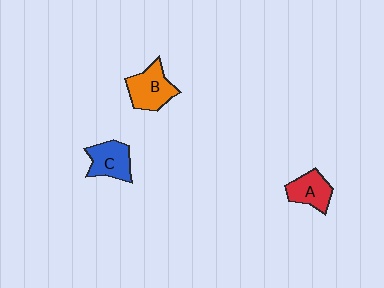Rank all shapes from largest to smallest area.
From largest to smallest: B (orange), C (blue), A (red).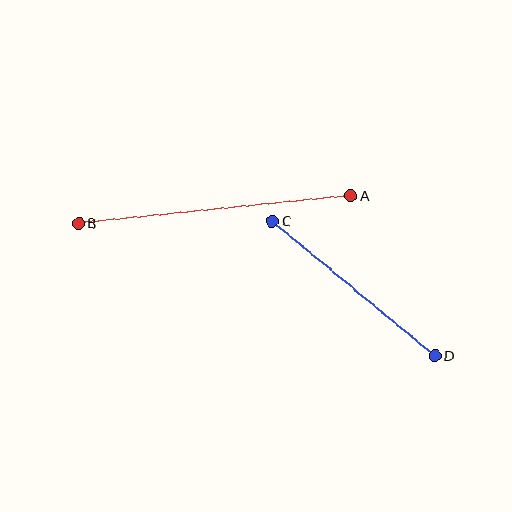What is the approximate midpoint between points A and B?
The midpoint is at approximately (215, 209) pixels.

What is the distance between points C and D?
The distance is approximately 211 pixels.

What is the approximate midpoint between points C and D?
The midpoint is at approximately (354, 288) pixels.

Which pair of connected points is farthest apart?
Points A and B are farthest apart.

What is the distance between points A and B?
The distance is approximately 273 pixels.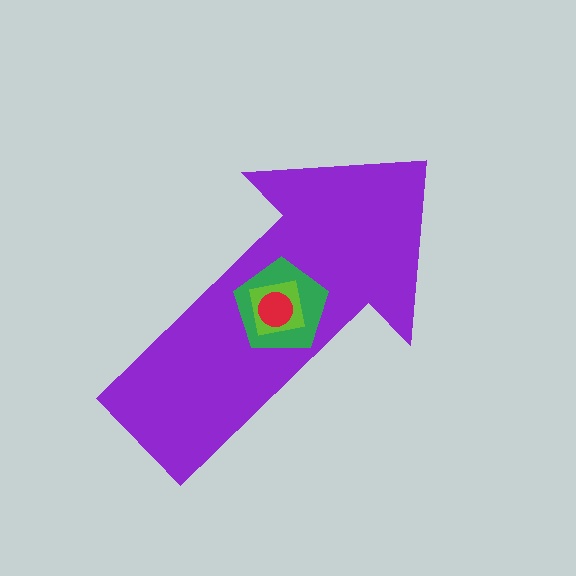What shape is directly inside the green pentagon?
The lime square.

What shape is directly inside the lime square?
The red circle.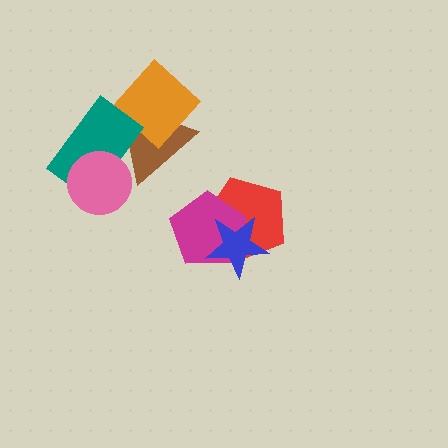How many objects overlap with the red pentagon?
2 objects overlap with the red pentagon.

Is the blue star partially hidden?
No, no other shape covers it.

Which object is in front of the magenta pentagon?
The blue star is in front of the magenta pentagon.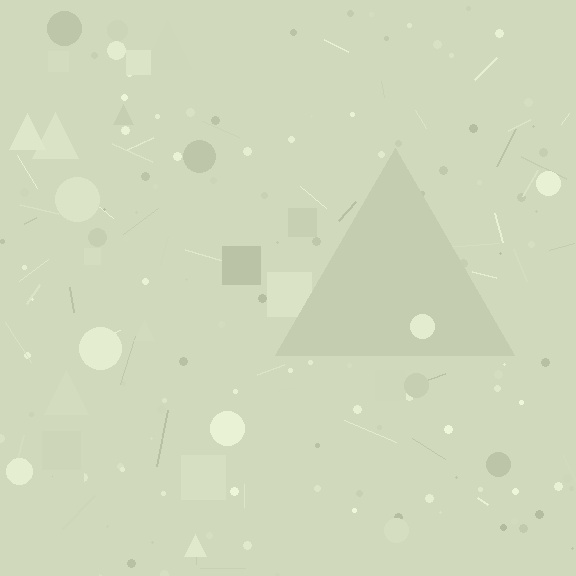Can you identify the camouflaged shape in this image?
The camouflaged shape is a triangle.